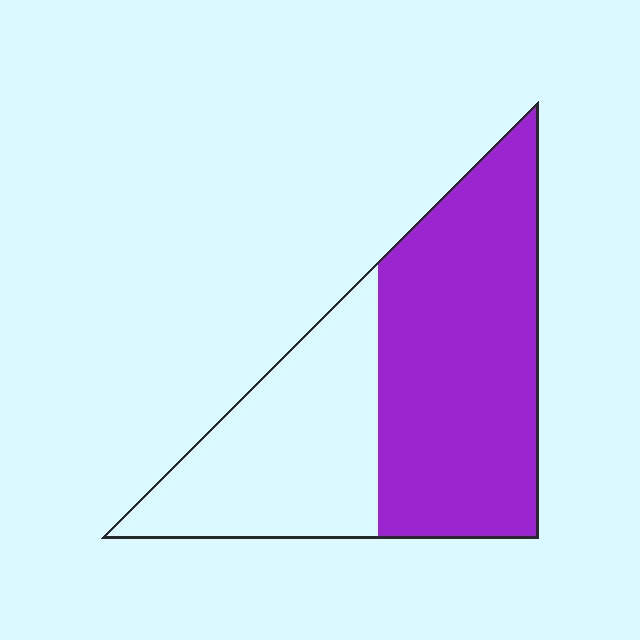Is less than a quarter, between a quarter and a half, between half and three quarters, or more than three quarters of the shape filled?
Between half and three quarters.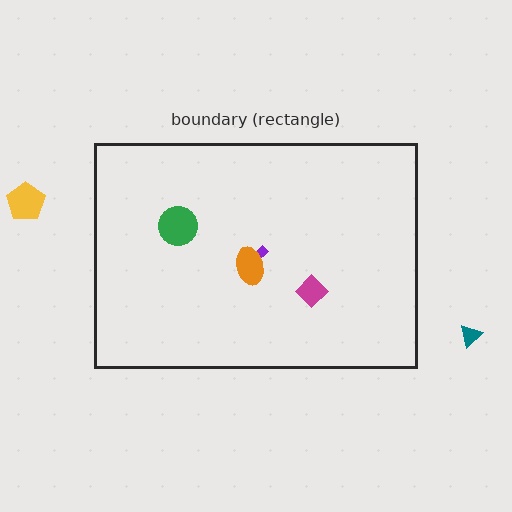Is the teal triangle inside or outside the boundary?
Outside.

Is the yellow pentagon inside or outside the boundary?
Outside.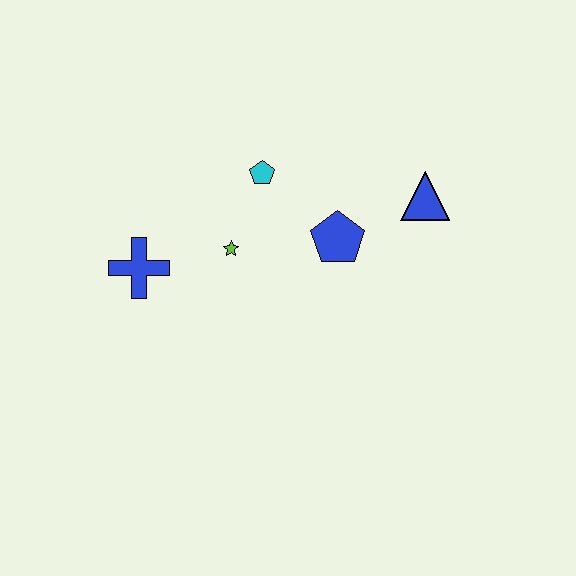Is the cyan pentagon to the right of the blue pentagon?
No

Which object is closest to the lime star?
The cyan pentagon is closest to the lime star.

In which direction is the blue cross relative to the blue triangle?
The blue cross is to the left of the blue triangle.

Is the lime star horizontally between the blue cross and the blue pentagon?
Yes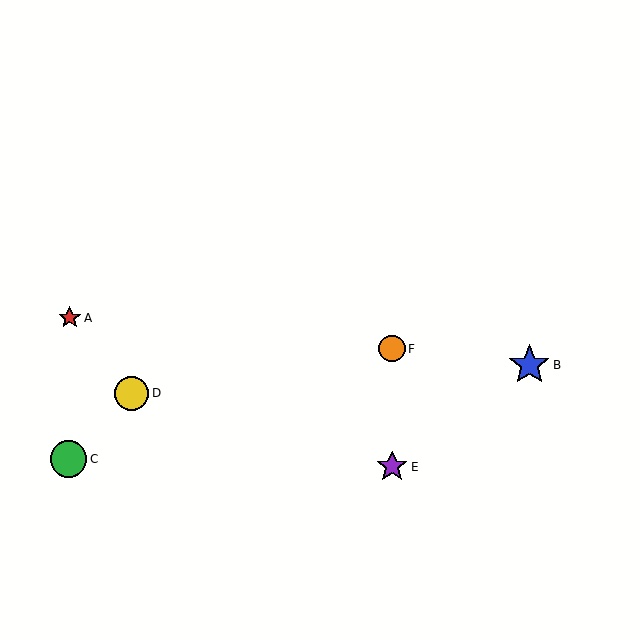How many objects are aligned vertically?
2 objects (E, F) are aligned vertically.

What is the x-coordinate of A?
Object A is at x≈70.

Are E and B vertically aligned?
No, E is at x≈392 and B is at x≈529.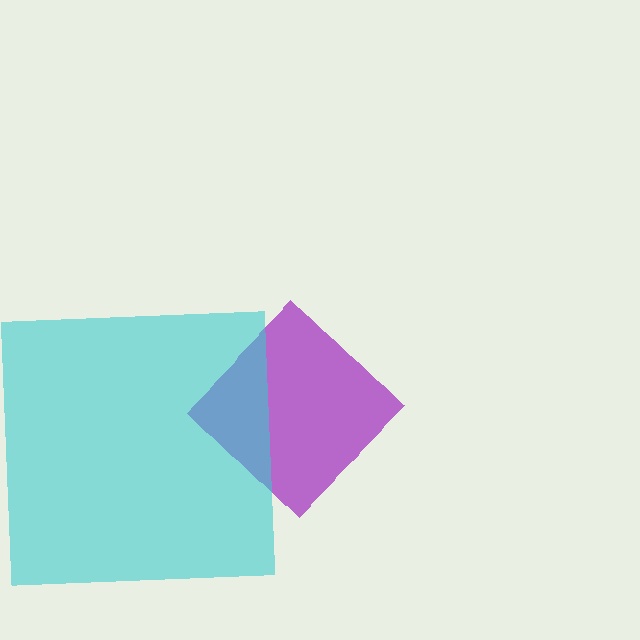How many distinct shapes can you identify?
There are 2 distinct shapes: a purple diamond, a cyan square.